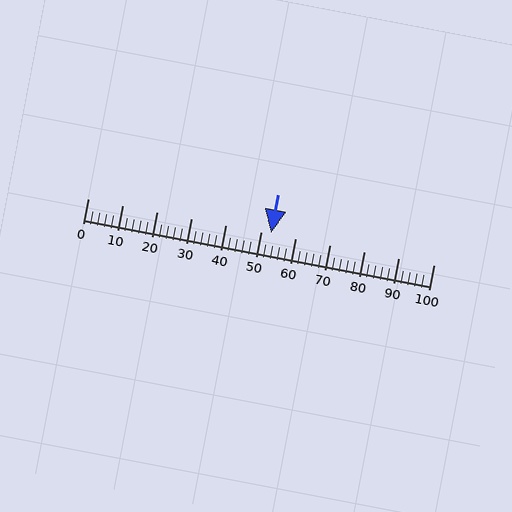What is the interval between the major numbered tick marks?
The major tick marks are spaced 10 units apart.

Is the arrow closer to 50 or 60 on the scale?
The arrow is closer to 50.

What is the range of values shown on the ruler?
The ruler shows values from 0 to 100.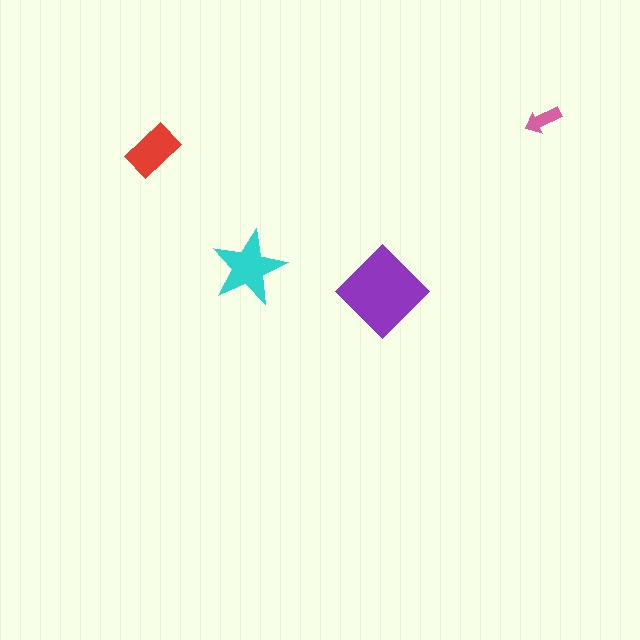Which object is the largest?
The purple diamond.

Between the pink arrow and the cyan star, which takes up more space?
The cyan star.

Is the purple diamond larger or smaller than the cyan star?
Larger.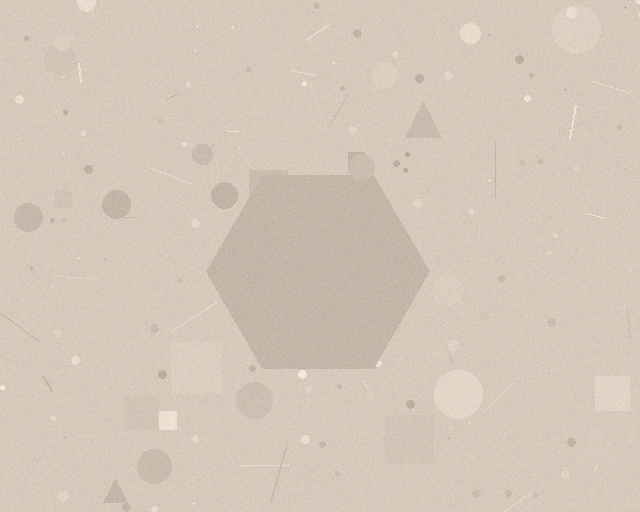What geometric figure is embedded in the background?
A hexagon is embedded in the background.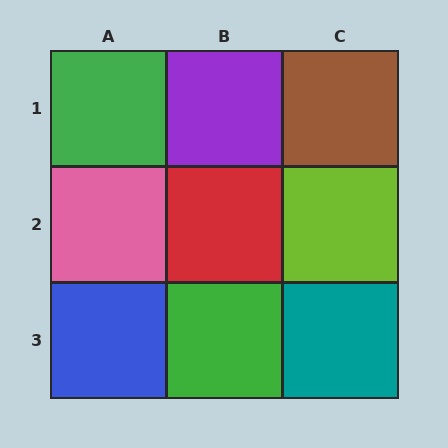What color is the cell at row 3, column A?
Blue.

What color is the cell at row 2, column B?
Red.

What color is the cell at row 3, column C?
Teal.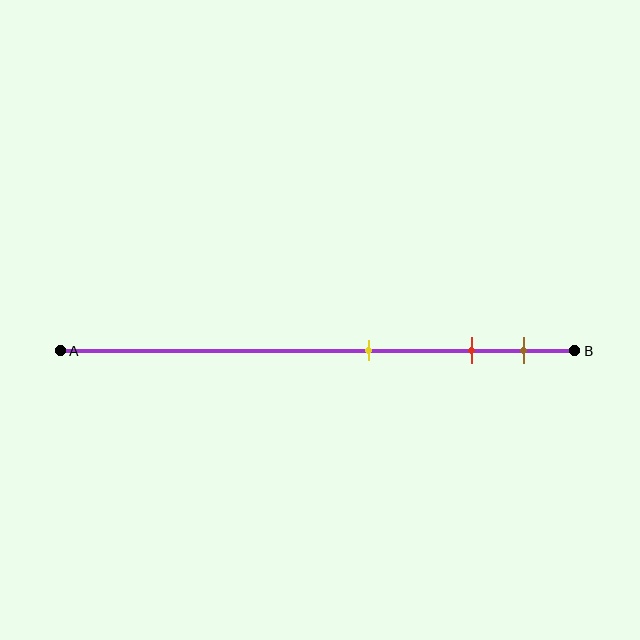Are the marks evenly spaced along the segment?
No, the marks are not evenly spaced.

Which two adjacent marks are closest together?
The red and brown marks are the closest adjacent pair.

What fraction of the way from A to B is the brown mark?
The brown mark is approximately 90% (0.9) of the way from A to B.